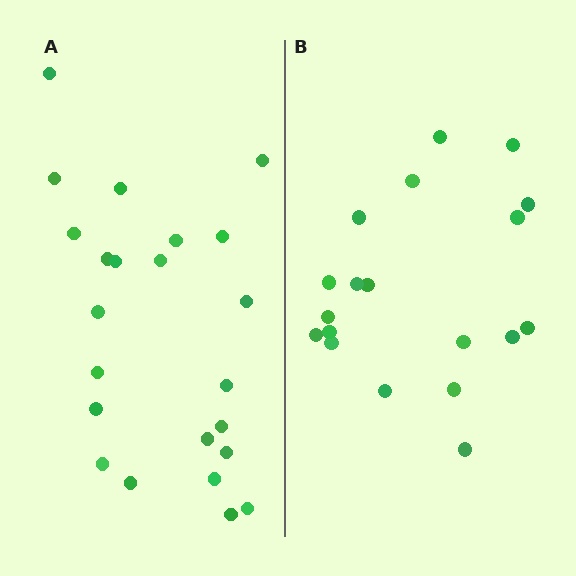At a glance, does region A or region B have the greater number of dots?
Region A (the left region) has more dots.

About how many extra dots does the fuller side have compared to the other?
Region A has about 4 more dots than region B.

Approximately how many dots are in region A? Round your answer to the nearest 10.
About 20 dots. (The exact count is 23, which rounds to 20.)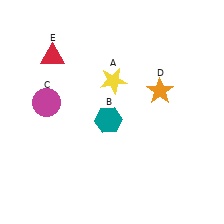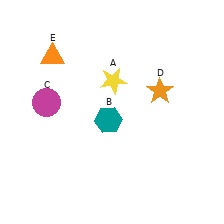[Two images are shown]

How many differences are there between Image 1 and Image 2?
There is 1 difference between the two images.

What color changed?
The triangle (E) changed from red in Image 1 to orange in Image 2.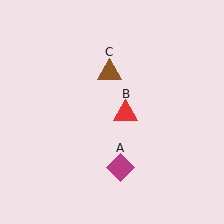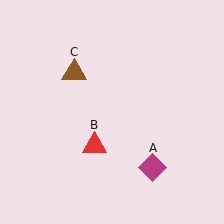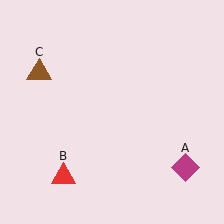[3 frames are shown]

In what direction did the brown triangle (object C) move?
The brown triangle (object C) moved left.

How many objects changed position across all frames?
3 objects changed position: magenta diamond (object A), red triangle (object B), brown triangle (object C).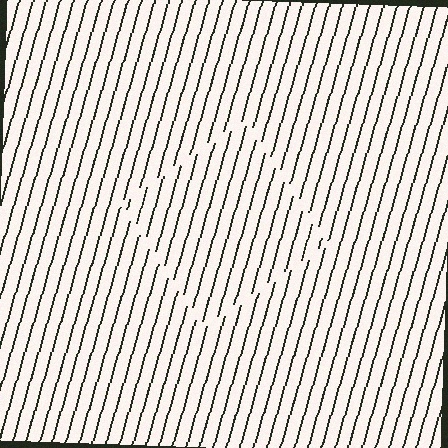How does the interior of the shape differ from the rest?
The interior of the shape contains the same grating, shifted by half a period — the contour is defined by the phase discontinuity where line-ends from the inner and outer gratings abut.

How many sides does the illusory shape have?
4 sides — the line-ends trace a square.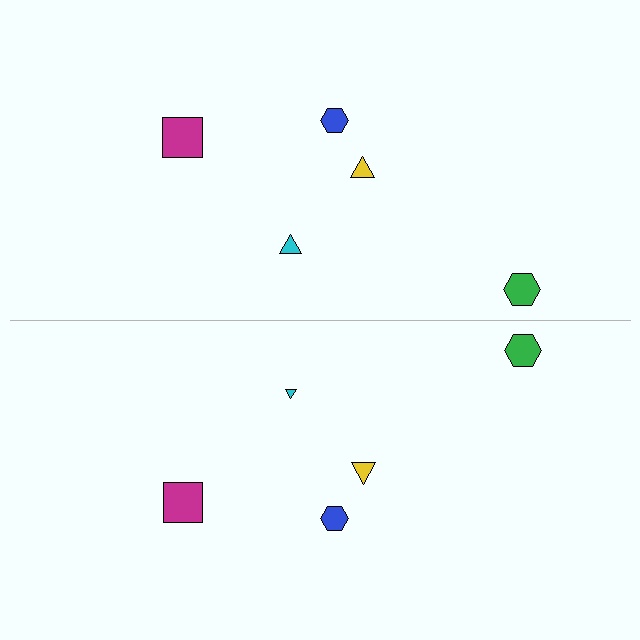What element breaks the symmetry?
The cyan triangle on the bottom side has a different size than its mirror counterpart.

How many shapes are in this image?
There are 10 shapes in this image.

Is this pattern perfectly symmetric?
No, the pattern is not perfectly symmetric. The cyan triangle on the bottom side has a different size than its mirror counterpart.